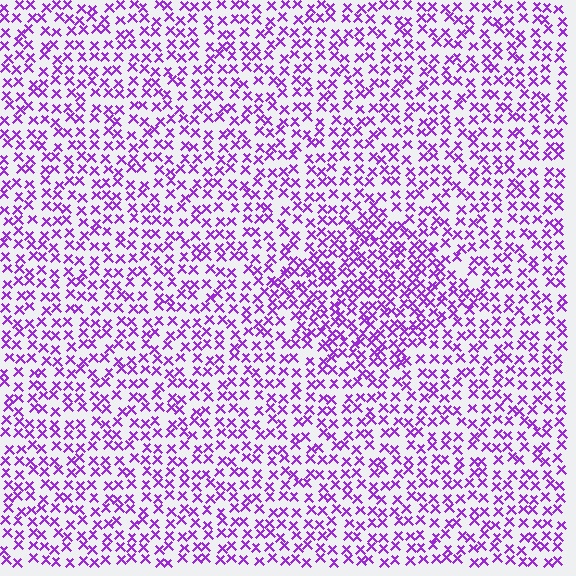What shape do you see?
I see a diamond.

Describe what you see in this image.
The image contains small purple elements arranged at two different densities. A diamond-shaped region is visible where the elements are more densely packed than the surrounding area.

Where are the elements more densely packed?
The elements are more densely packed inside the diamond boundary.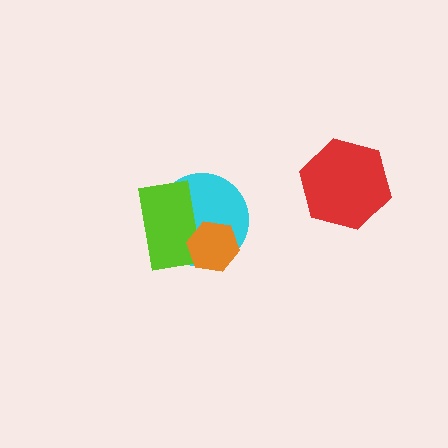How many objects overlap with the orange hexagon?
2 objects overlap with the orange hexagon.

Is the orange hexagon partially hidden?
No, no other shape covers it.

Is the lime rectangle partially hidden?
Yes, it is partially covered by another shape.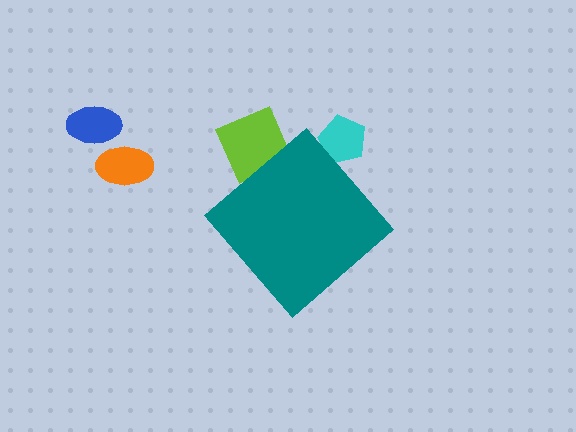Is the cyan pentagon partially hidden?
Yes, the cyan pentagon is partially hidden behind the teal diamond.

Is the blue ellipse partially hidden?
No, the blue ellipse is fully visible.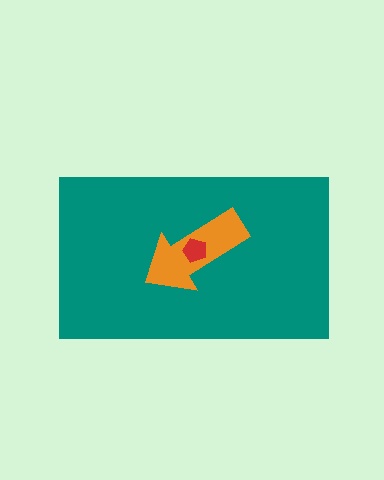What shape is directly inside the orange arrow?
The red pentagon.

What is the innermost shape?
The red pentagon.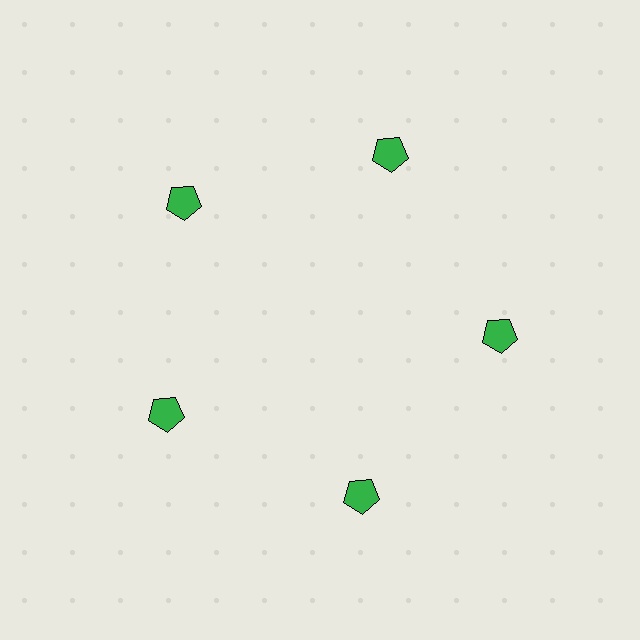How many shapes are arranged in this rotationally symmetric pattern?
There are 5 shapes, arranged in 5 groups of 1.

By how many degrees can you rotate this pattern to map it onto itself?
The pattern maps onto itself every 72 degrees of rotation.